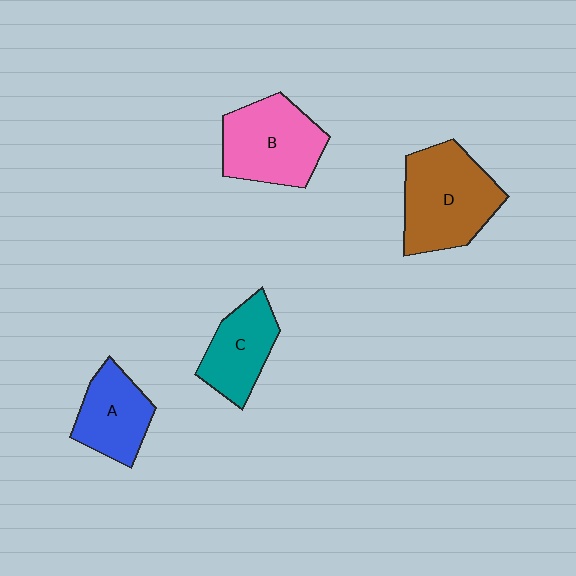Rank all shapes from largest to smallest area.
From largest to smallest: D (brown), B (pink), A (blue), C (teal).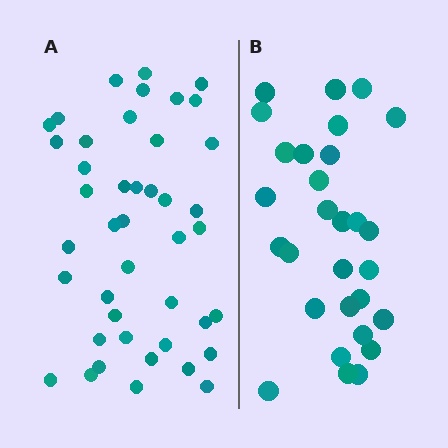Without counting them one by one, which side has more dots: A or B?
Region A (the left region) has more dots.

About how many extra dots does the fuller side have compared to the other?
Region A has approximately 15 more dots than region B.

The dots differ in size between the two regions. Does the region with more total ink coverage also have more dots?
No. Region B has more total ink coverage because its dots are larger, but region A actually contains more individual dots. Total area can be misleading — the number of items is what matters here.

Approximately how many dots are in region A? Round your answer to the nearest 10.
About 40 dots. (The exact count is 43, which rounds to 40.)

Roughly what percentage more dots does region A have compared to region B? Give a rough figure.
About 50% more.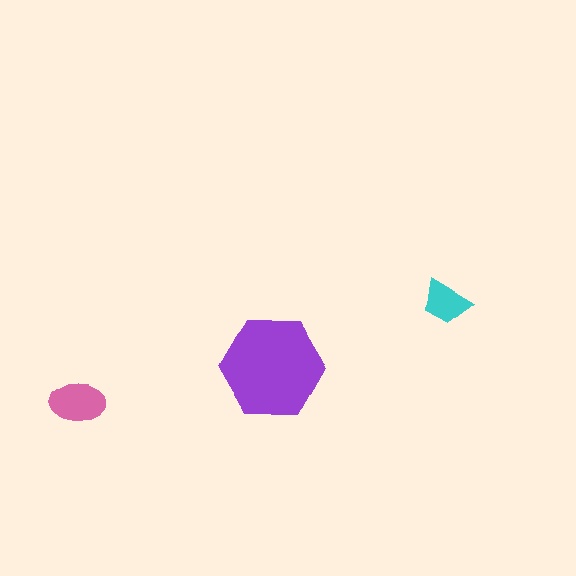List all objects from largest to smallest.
The purple hexagon, the pink ellipse, the cyan trapezoid.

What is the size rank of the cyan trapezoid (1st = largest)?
3rd.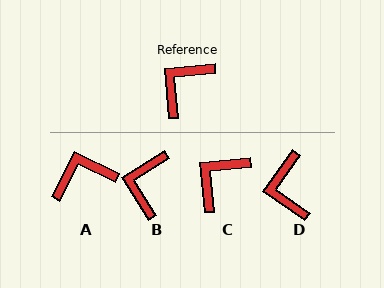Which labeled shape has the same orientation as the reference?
C.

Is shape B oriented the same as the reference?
No, it is off by about 27 degrees.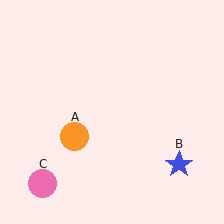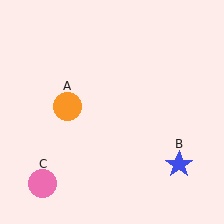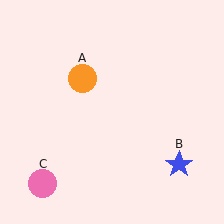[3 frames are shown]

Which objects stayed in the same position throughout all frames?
Blue star (object B) and pink circle (object C) remained stationary.